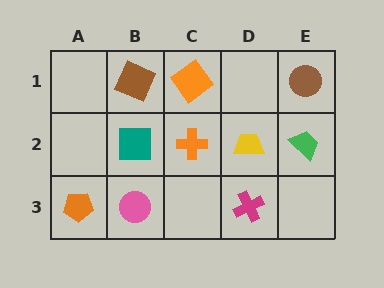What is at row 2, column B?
A teal square.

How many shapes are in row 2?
4 shapes.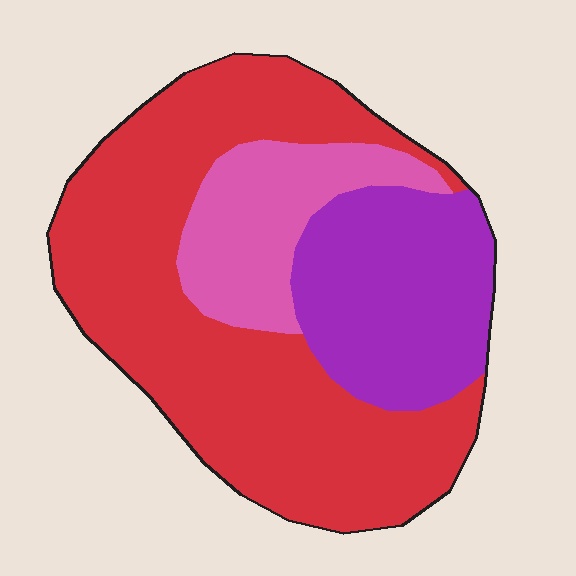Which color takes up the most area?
Red, at roughly 60%.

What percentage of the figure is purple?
Purple covers 25% of the figure.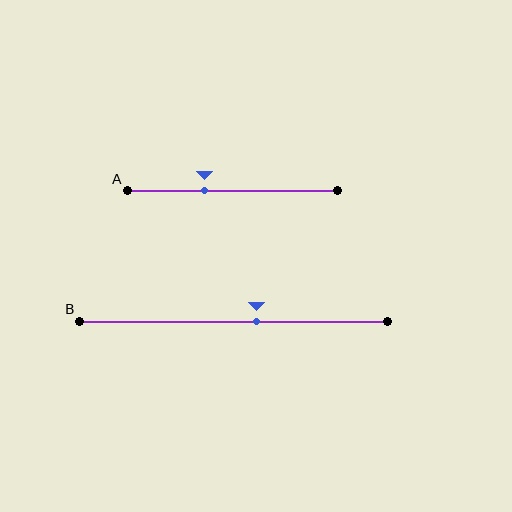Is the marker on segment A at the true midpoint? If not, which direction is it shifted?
No, the marker on segment A is shifted to the left by about 13% of the segment length.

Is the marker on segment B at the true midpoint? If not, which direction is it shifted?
No, the marker on segment B is shifted to the right by about 7% of the segment length.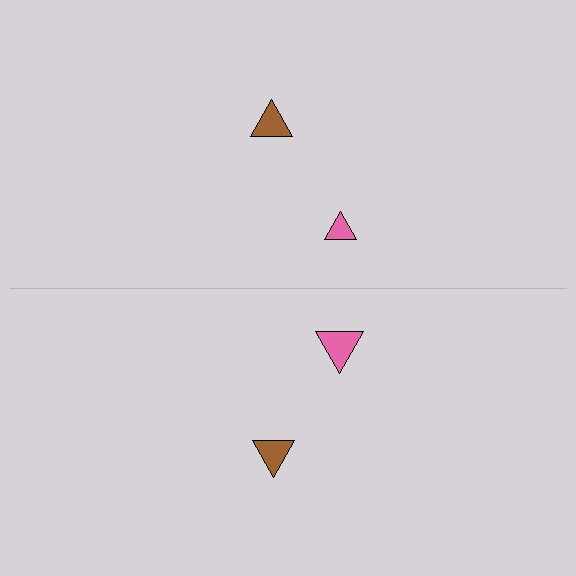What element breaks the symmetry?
The pink triangle on the bottom side has a different size than its mirror counterpart.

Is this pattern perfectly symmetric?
No, the pattern is not perfectly symmetric. The pink triangle on the bottom side has a different size than its mirror counterpart.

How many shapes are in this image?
There are 4 shapes in this image.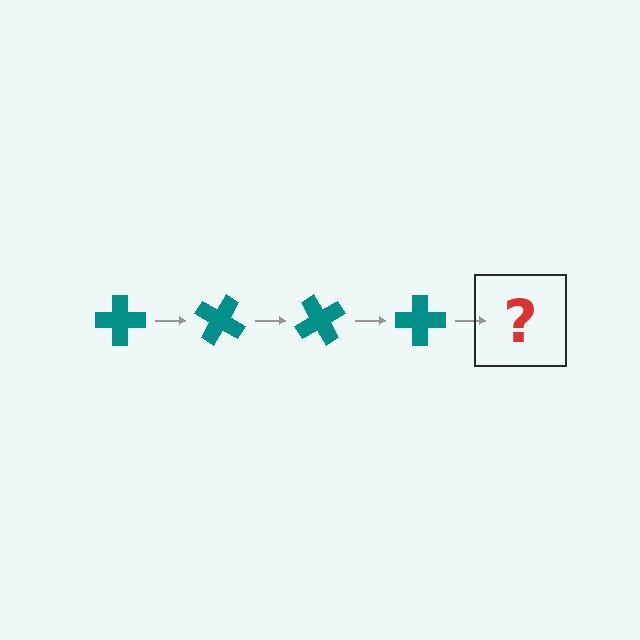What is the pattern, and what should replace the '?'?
The pattern is that the cross rotates 30 degrees each step. The '?' should be a teal cross rotated 120 degrees.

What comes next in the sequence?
The next element should be a teal cross rotated 120 degrees.